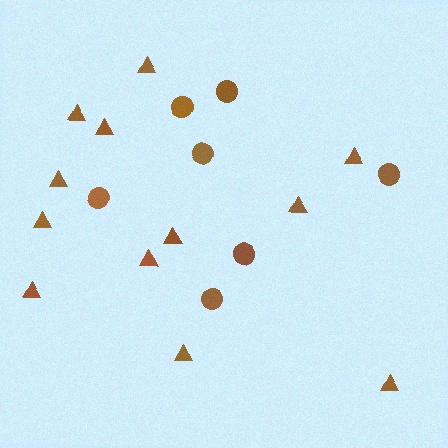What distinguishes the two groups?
There are 2 groups: one group of circles (7) and one group of triangles (12).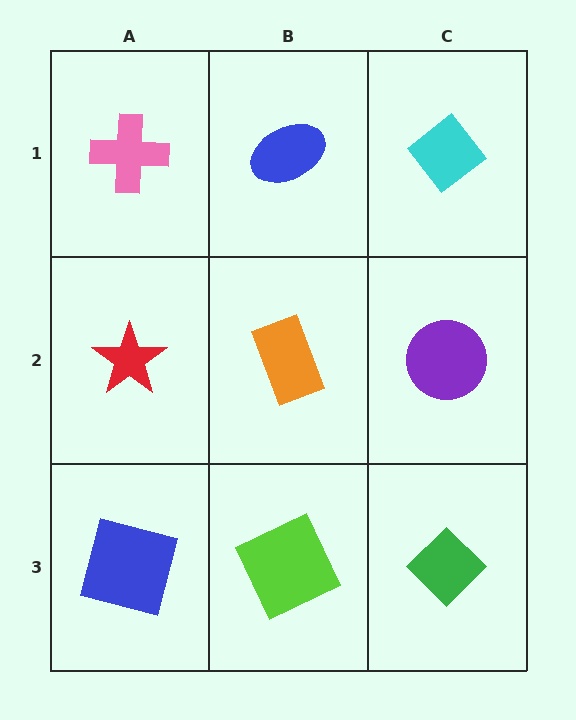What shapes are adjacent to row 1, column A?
A red star (row 2, column A), a blue ellipse (row 1, column B).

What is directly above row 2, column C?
A cyan diamond.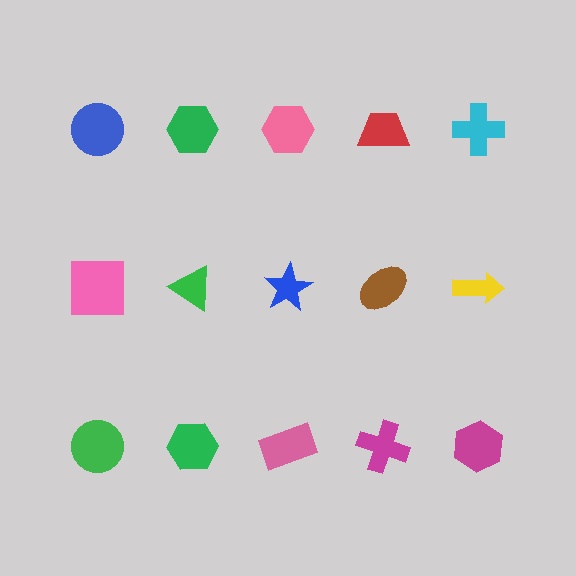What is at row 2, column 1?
A pink square.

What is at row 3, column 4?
A magenta cross.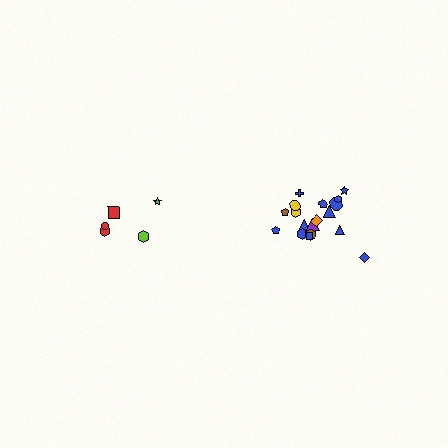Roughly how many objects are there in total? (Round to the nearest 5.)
Roughly 25 objects in total.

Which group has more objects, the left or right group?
The right group.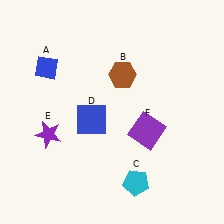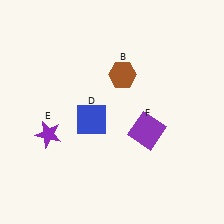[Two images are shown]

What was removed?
The blue diamond (A), the cyan pentagon (C) were removed in Image 2.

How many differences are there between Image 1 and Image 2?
There are 2 differences between the two images.